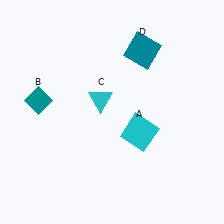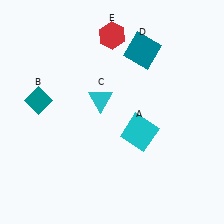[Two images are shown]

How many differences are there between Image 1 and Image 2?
There is 1 difference between the two images.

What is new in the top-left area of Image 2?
A red hexagon (E) was added in the top-left area of Image 2.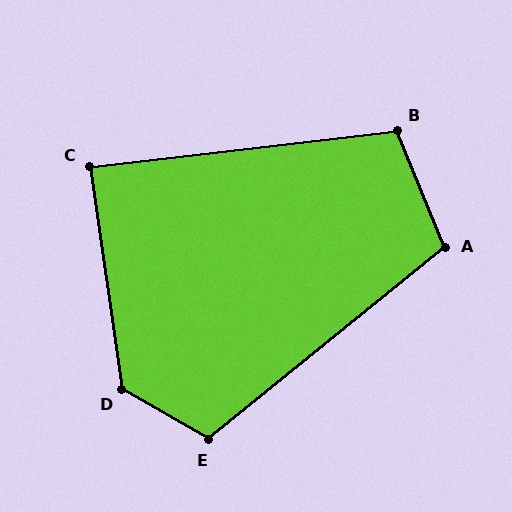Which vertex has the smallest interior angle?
C, at approximately 88 degrees.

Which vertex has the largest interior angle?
D, at approximately 128 degrees.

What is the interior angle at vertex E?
Approximately 111 degrees (obtuse).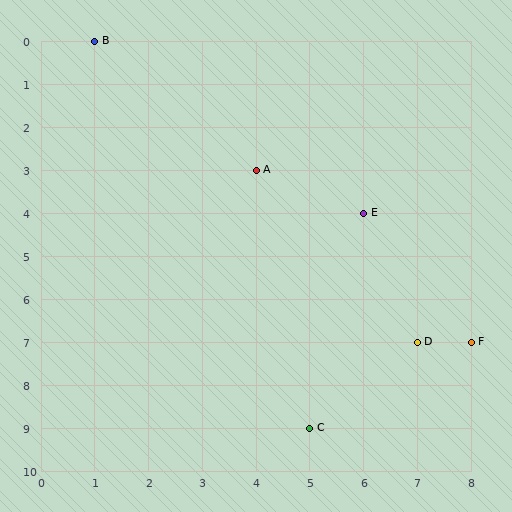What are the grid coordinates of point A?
Point A is at grid coordinates (4, 3).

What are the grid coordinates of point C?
Point C is at grid coordinates (5, 9).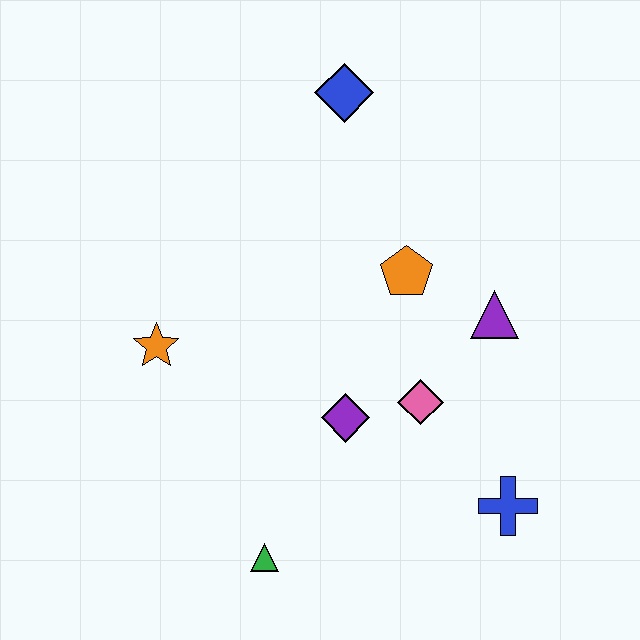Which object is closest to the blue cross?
The pink diamond is closest to the blue cross.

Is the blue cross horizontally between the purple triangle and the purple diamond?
No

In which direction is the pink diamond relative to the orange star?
The pink diamond is to the right of the orange star.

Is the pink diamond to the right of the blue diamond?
Yes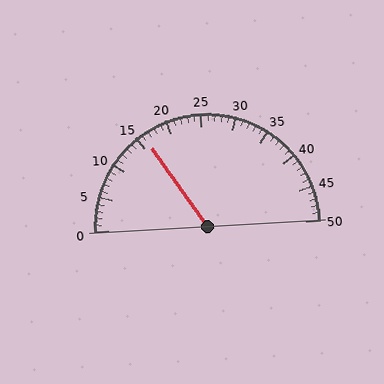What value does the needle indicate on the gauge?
The needle indicates approximately 16.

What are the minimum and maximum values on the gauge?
The gauge ranges from 0 to 50.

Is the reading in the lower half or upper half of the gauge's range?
The reading is in the lower half of the range (0 to 50).